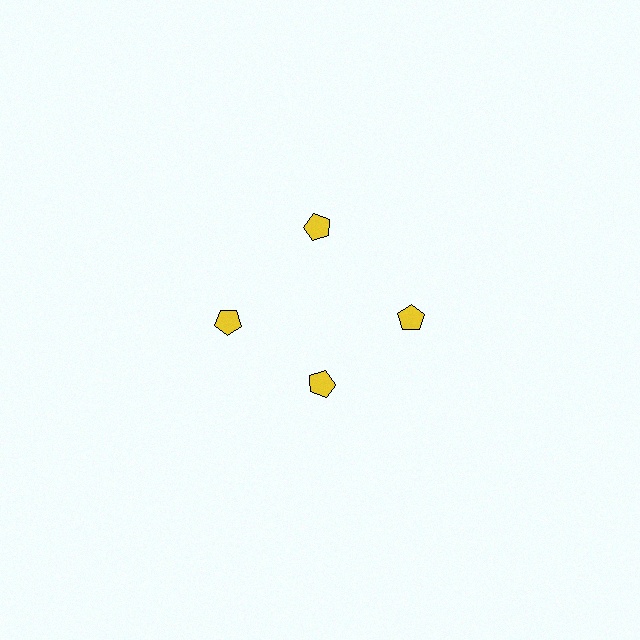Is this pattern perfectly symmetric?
No. The 4 yellow pentagons are arranged in a ring, but one element near the 6 o'clock position is pulled inward toward the center, breaking the 4-fold rotational symmetry.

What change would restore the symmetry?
The symmetry would be restored by moving it outward, back onto the ring so that all 4 pentagons sit at equal angles and equal distance from the center.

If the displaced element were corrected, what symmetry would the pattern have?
It would have 4-fold rotational symmetry — the pattern would map onto itself every 90 degrees.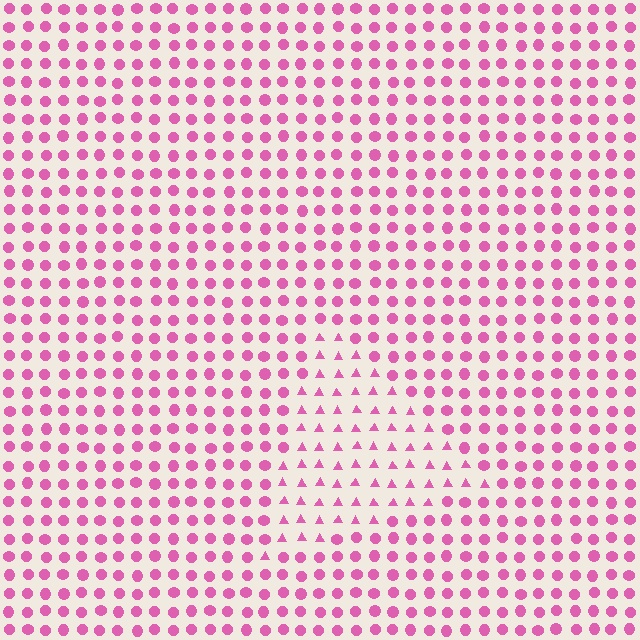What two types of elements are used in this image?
The image uses triangles inside the triangle region and circles outside it.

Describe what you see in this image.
The image is filled with small pink elements arranged in a uniform grid. A triangle-shaped region contains triangles, while the surrounding area contains circles. The boundary is defined purely by the change in element shape.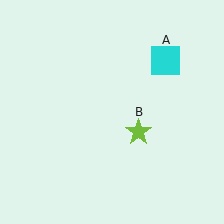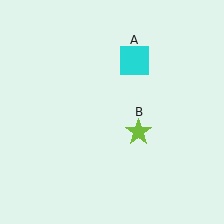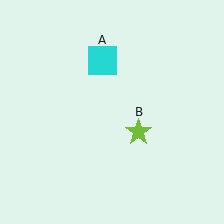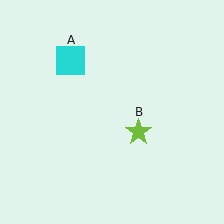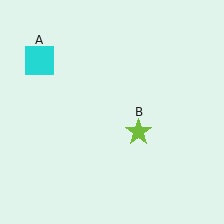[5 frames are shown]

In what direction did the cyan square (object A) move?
The cyan square (object A) moved left.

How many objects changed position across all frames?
1 object changed position: cyan square (object A).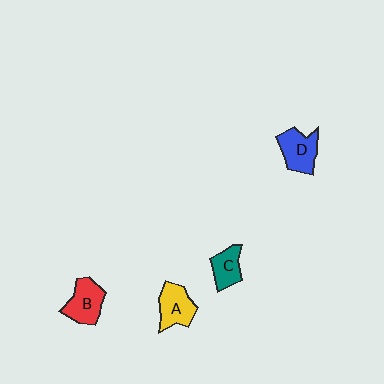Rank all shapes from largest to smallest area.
From largest to smallest: B (red), D (blue), A (yellow), C (teal).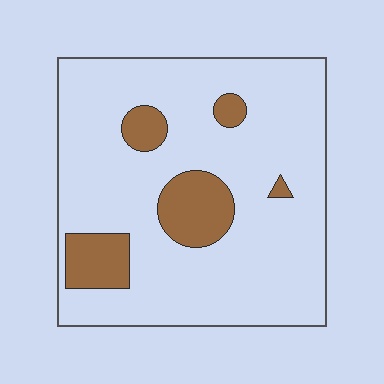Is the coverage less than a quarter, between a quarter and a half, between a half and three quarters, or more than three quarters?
Less than a quarter.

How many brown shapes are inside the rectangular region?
5.